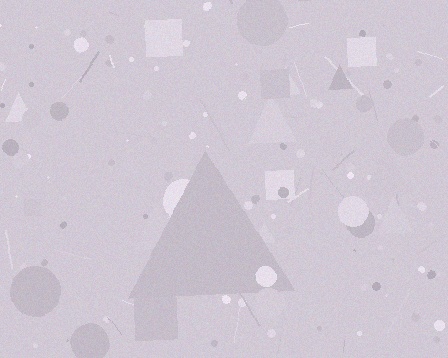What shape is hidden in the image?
A triangle is hidden in the image.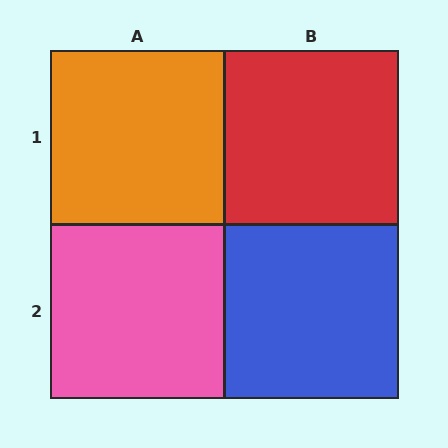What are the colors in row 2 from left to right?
Pink, blue.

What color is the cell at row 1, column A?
Orange.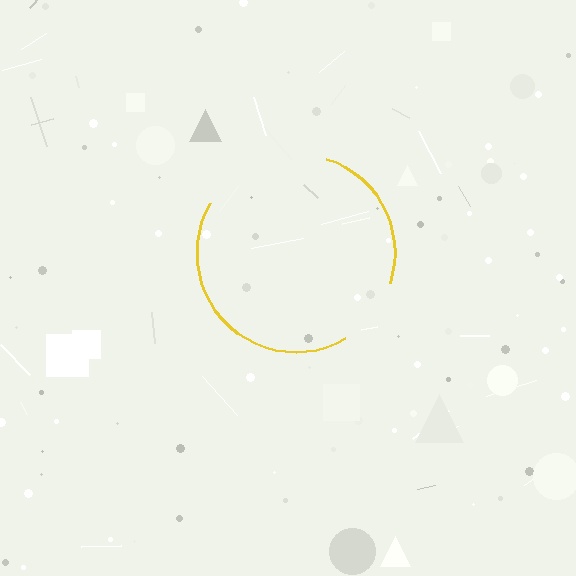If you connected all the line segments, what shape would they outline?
They would outline a circle.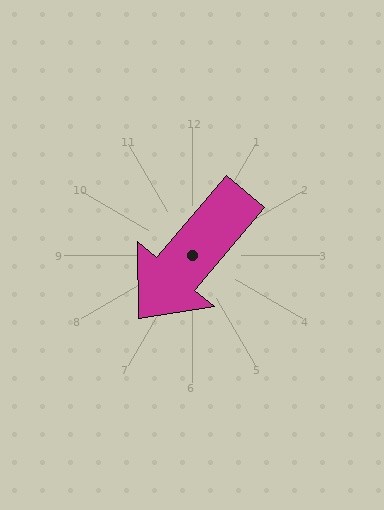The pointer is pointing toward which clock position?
Roughly 7 o'clock.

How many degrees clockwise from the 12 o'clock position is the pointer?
Approximately 220 degrees.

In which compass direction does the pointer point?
Southwest.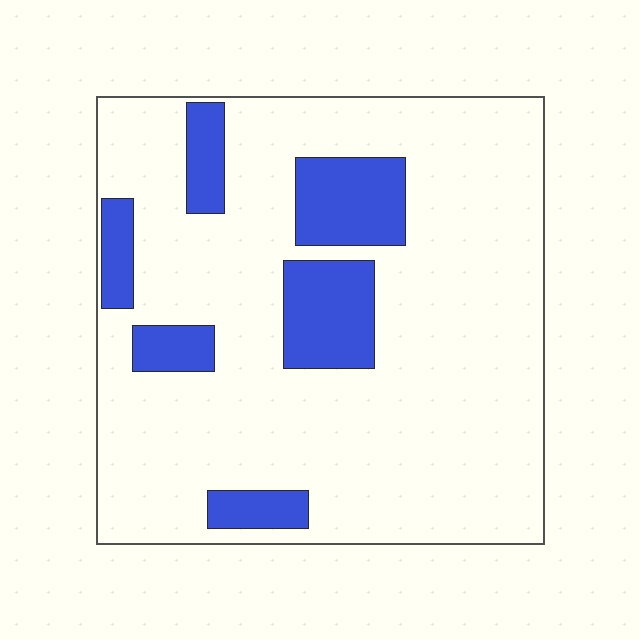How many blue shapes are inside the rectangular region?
6.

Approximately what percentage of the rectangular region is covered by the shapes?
Approximately 20%.